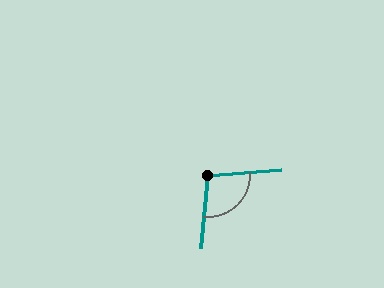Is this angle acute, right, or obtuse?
It is obtuse.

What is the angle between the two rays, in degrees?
Approximately 100 degrees.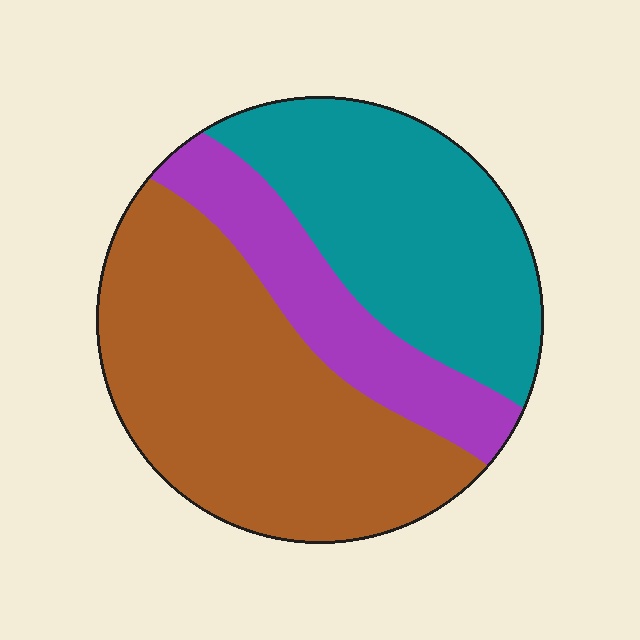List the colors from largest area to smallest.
From largest to smallest: brown, teal, purple.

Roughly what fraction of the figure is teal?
Teal takes up about one third (1/3) of the figure.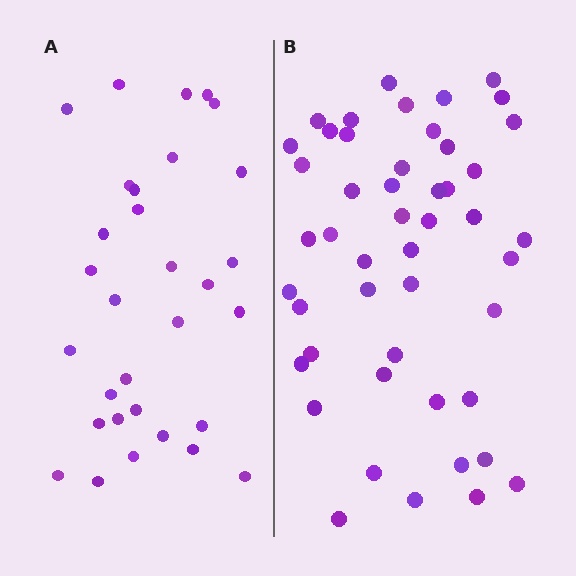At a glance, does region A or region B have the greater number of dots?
Region B (the right region) has more dots.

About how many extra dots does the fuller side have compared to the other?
Region B has approximately 15 more dots than region A.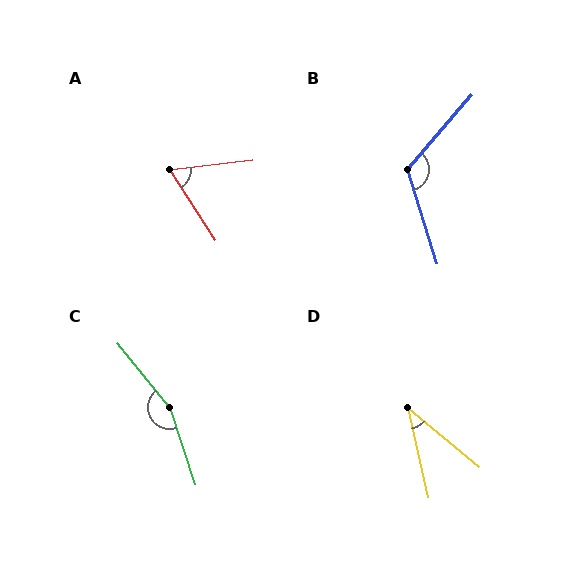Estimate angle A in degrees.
Approximately 64 degrees.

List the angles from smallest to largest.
D (38°), A (64°), B (122°), C (160°).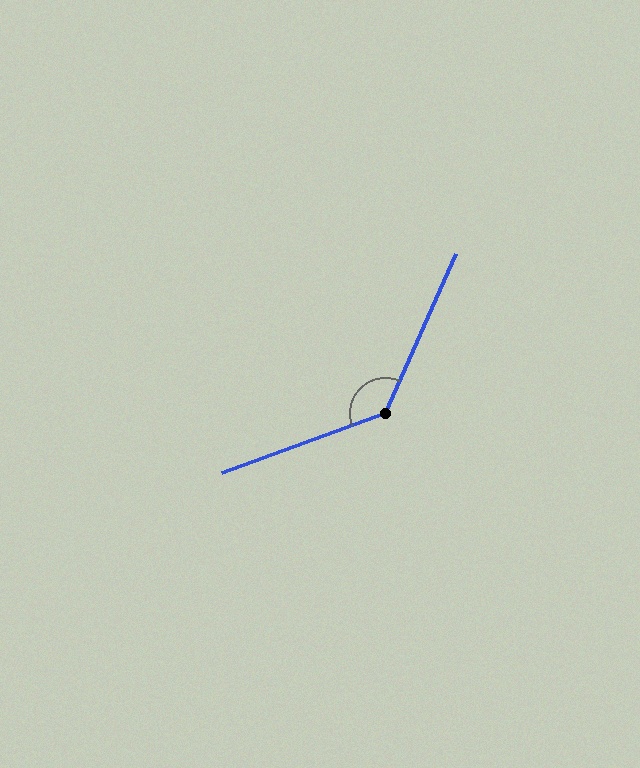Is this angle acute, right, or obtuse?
It is obtuse.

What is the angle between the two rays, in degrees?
Approximately 134 degrees.